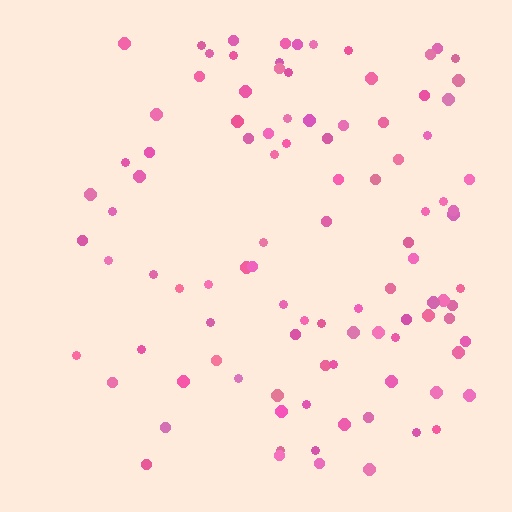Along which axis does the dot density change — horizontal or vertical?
Horizontal.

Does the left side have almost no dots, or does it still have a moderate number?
Still a moderate number, just noticeably fewer than the right.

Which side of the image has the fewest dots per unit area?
The left.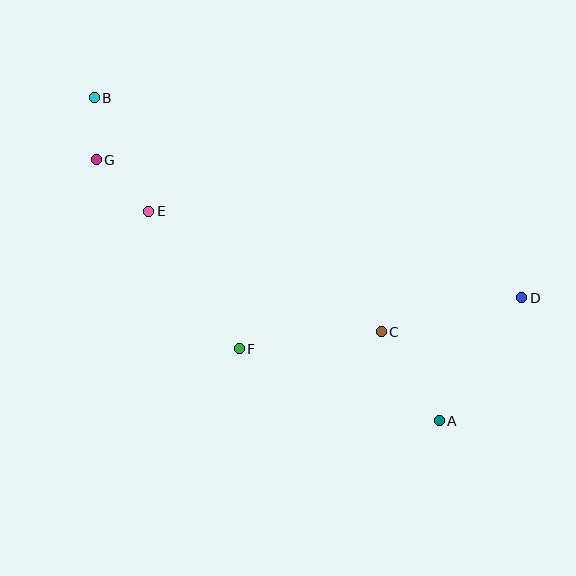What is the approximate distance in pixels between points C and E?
The distance between C and E is approximately 262 pixels.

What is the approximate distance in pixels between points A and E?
The distance between A and E is approximately 358 pixels.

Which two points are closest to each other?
Points B and G are closest to each other.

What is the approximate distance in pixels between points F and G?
The distance between F and G is approximately 237 pixels.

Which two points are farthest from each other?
Points A and B are farthest from each other.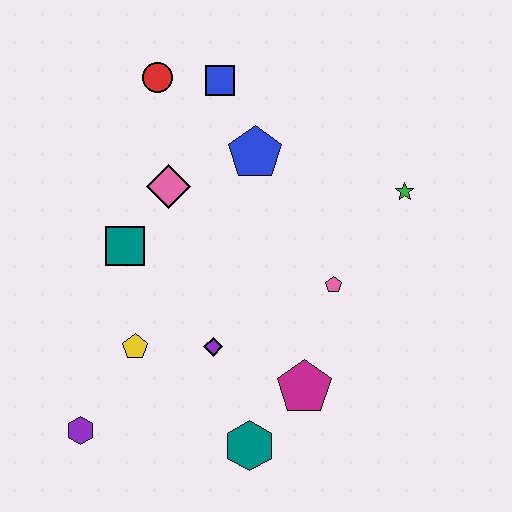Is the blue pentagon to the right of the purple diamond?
Yes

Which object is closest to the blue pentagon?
The blue square is closest to the blue pentagon.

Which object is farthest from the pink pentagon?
The purple hexagon is farthest from the pink pentagon.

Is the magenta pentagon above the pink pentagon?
No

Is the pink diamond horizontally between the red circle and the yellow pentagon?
No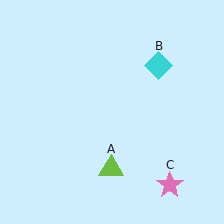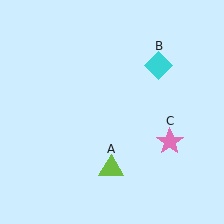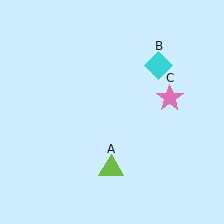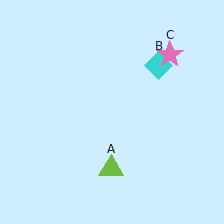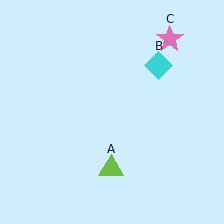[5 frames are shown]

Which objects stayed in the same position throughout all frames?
Lime triangle (object A) and cyan diamond (object B) remained stationary.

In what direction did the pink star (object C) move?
The pink star (object C) moved up.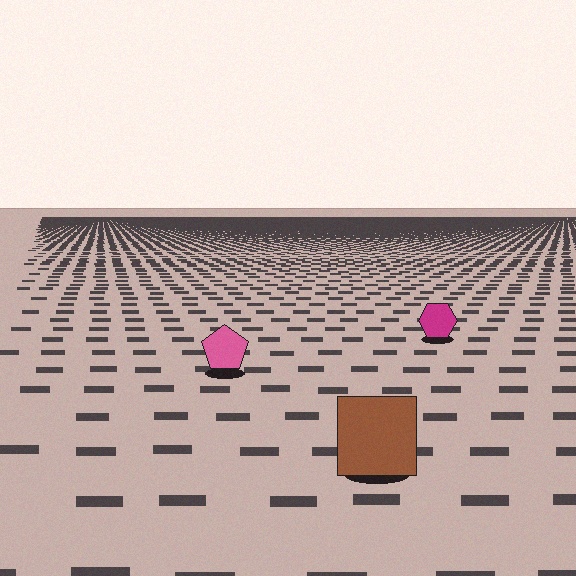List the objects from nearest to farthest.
From nearest to farthest: the brown square, the pink pentagon, the magenta hexagon.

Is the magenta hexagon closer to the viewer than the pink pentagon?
No. The pink pentagon is closer — you can tell from the texture gradient: the ground texture is coarser near it.